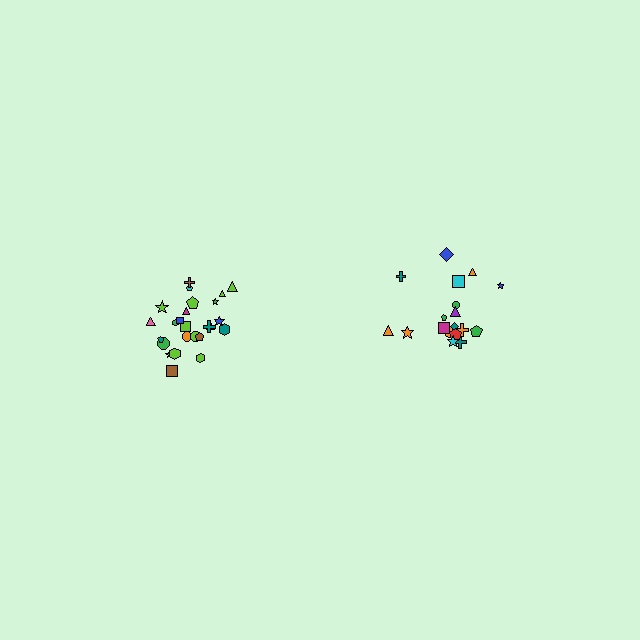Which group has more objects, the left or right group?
The left group.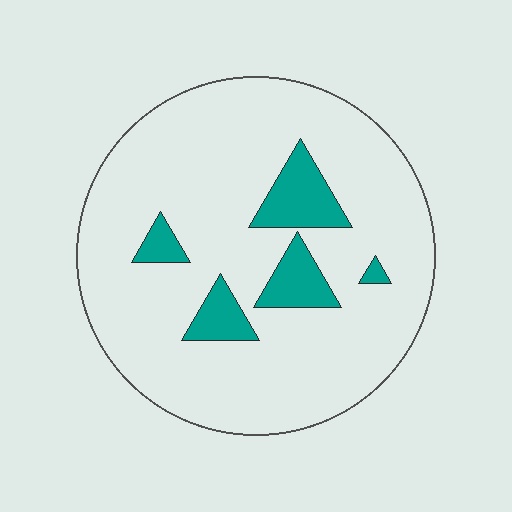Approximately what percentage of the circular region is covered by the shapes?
Approximately 15%.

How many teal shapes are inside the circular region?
5.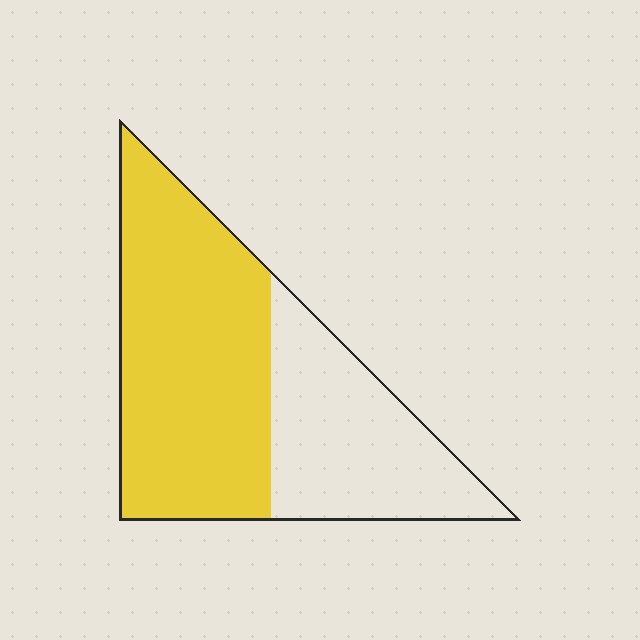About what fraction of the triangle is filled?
About five eighths (5/8).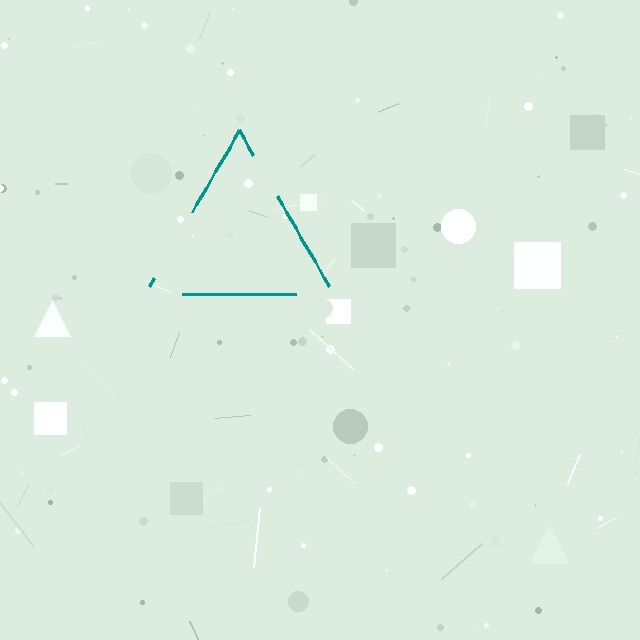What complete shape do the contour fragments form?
The contour fragments form a triangle.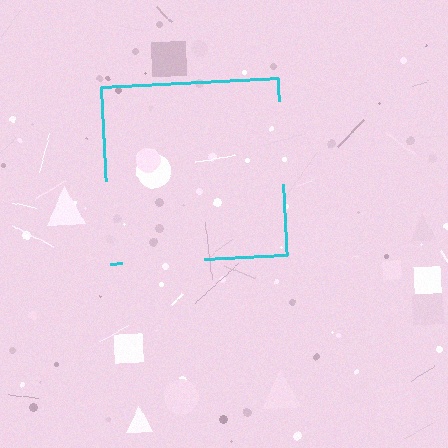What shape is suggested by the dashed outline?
The dashed outline suggests a square.